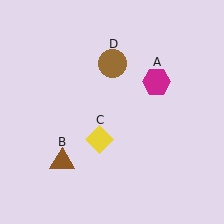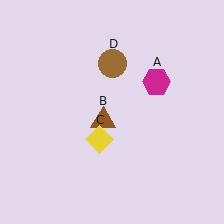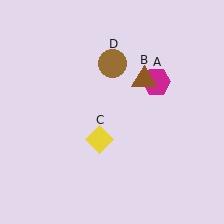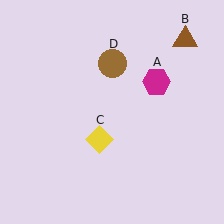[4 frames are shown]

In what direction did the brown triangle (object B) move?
The brown triangle (object B) moved up and to the right.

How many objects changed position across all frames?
1 object changed position: brown triangle (object B).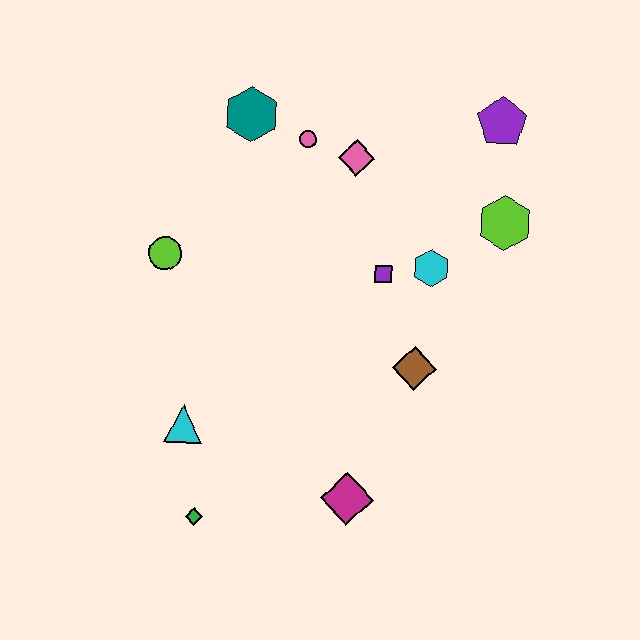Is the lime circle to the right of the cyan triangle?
No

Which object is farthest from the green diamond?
The purple pentagon is farthest from the green diamond.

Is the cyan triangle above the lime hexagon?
No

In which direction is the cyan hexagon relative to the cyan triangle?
The cyan hexagon is to the right of the cyan triangle.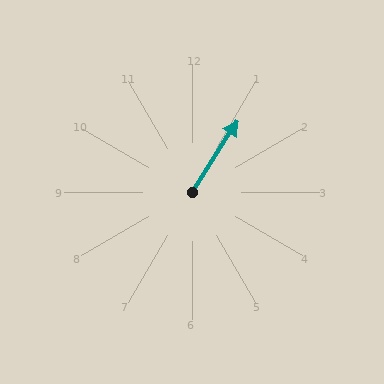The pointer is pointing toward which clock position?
Roughly 1 o'clock.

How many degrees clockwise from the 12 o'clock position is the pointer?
Approximately 32 degrees.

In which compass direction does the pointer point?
Northeast.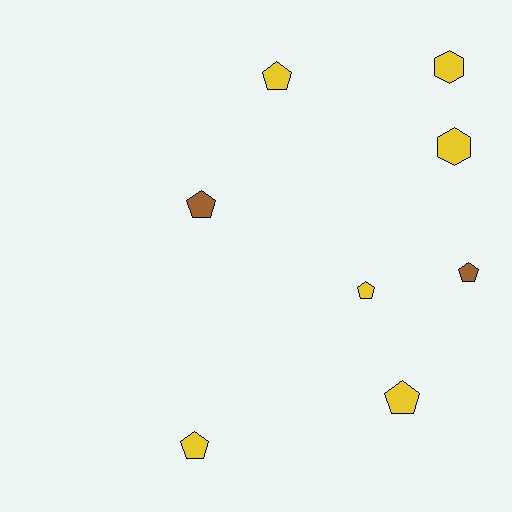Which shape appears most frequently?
Pentagon, with 6 objects.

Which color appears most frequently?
Yellow, with 6 objects.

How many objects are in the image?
There are 8 objects.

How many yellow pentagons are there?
There are 4 yellow pentagons.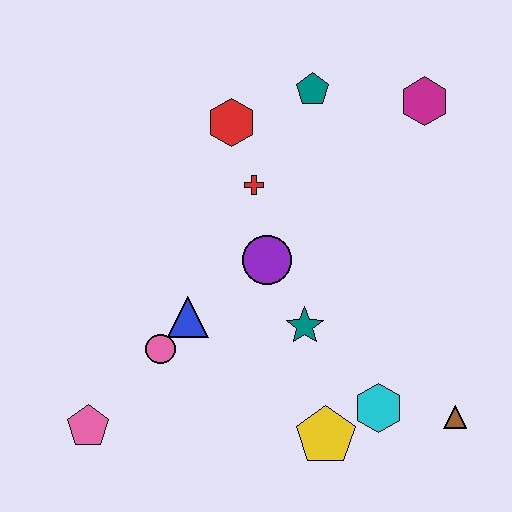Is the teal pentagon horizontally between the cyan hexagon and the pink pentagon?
Yes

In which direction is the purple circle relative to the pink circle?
The purple circle is to the right of the pink circle.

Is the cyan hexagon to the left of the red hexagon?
No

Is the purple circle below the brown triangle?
No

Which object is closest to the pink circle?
The blue triangle is closest to the pink circle.